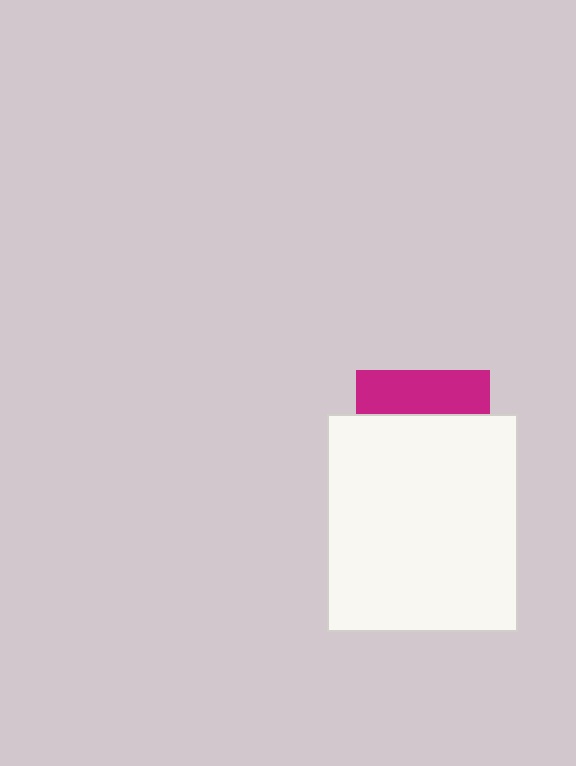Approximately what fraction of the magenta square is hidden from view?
Roughly 67% of the magenta square is hidden behind the white rectangle.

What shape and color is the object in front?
The object in front is a white rectangle.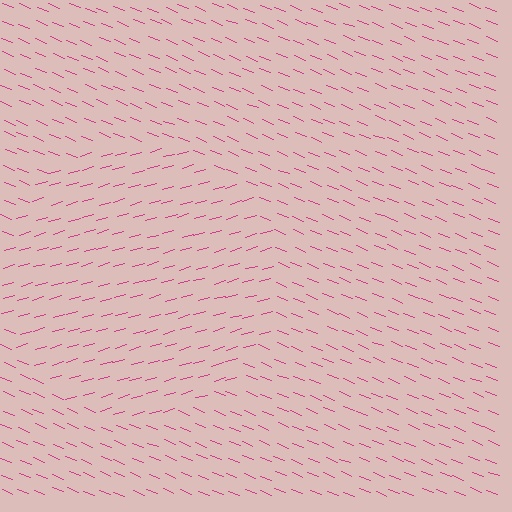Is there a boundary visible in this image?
Yes, there is a texture boundary formed by a change in line orientation.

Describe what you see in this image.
The image is filled with small magenta line segments. A circle region in the image has lines oriented differently from the surrounding lines, creating a visible texture boundary.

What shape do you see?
I see a circle.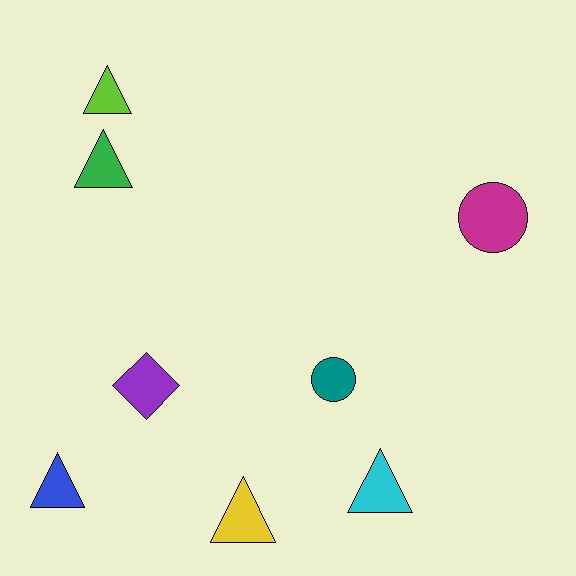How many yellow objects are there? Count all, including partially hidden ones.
There is 1 yellow object.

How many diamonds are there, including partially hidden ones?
There is 1 diamond.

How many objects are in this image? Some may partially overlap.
There are 8 objects.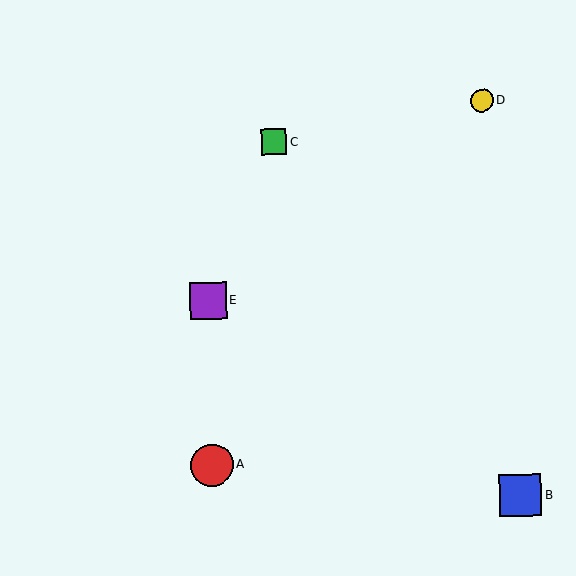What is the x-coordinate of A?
Object A is at x≈212.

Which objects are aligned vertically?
Objects A, E are aligned vertically.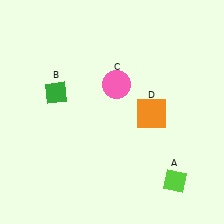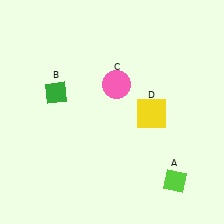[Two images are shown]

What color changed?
The square (D) changed from orange in Image 1 to yellow in Image 2.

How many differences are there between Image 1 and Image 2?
There is 1 difference between the two images.